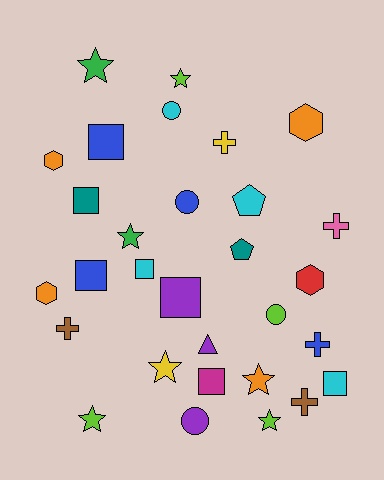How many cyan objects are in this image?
There are 4 cyan objects.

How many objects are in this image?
There are 30 objects.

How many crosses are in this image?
There are 5 crosses.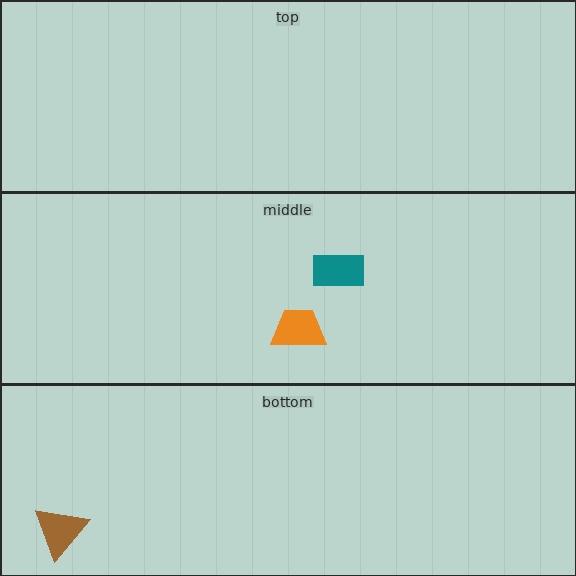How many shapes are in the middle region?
2.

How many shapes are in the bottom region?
1.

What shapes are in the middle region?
The orange trapezoid, the teal rectangle.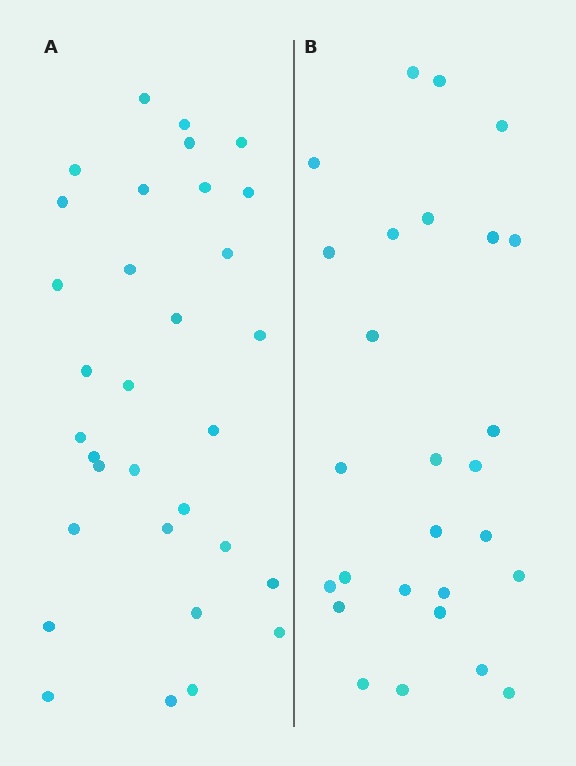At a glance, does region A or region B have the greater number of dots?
Region A (the left region) has more dots.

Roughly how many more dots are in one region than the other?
Region A has about 5 more dots than region B.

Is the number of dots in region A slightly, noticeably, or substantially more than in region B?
Region A has only slightly more — the two regions are fairly close. The ratio is roughly 1.2 to 1.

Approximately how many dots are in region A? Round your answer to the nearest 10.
About 30 dots. (The exact count is 32, which rounds to 30.)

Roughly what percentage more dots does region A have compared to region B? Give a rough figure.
About 20% more.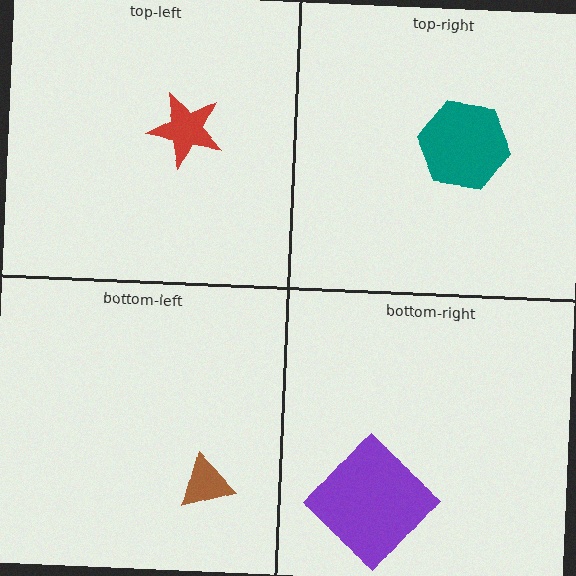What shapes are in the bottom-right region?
The purple diamond.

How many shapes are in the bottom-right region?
1.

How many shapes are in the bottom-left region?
1.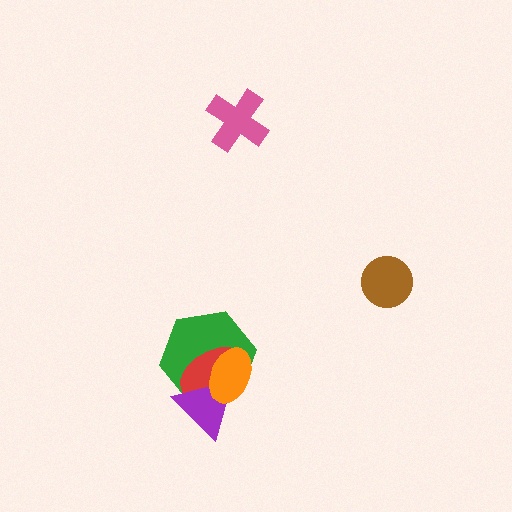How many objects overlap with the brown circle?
0 objects overlap with the brown circle.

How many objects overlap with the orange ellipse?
3 objects overlap with the orange ellipse.